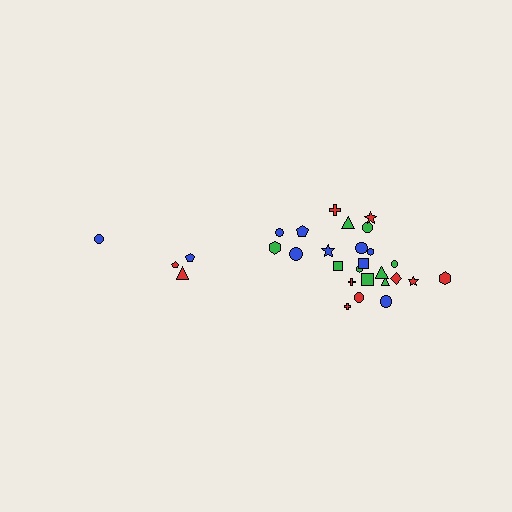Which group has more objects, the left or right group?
The right group.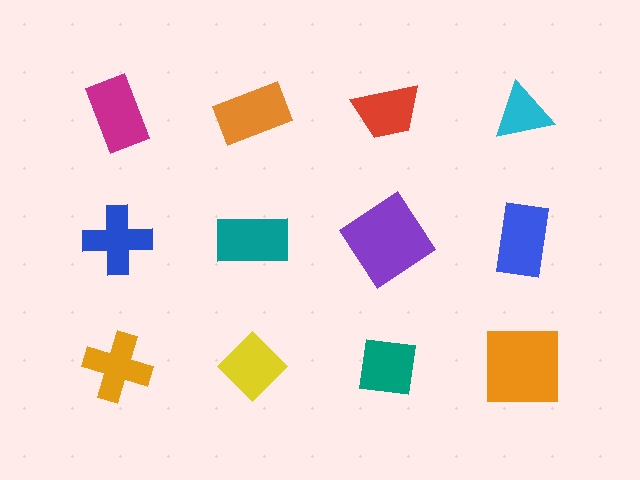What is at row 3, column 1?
An orange cross.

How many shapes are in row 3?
4 shapes.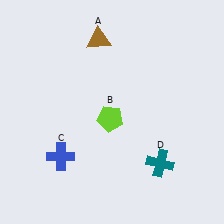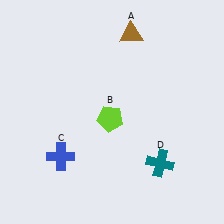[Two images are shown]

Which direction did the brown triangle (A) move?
The brown triangle (A) moved right.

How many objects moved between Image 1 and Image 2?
1 object moved between the two images.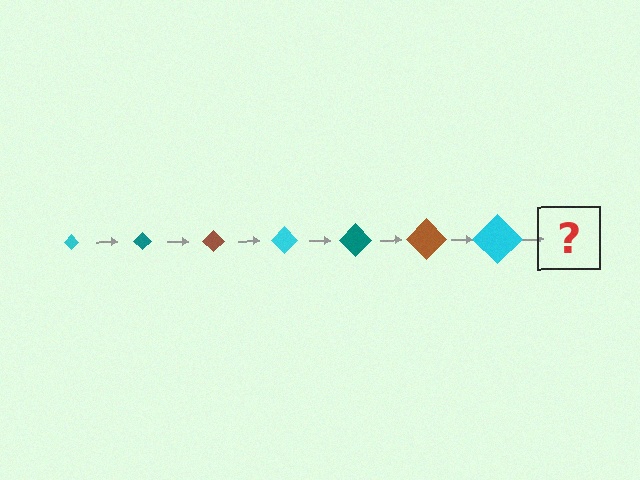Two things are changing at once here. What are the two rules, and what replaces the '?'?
The two rules are that the diamond grows larger each step and the color cycles through cyan, teal, and brown. The '?' should be a teal diamond, larger than the previous one.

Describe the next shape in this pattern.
It should be a teal diamond, larger than the previous one.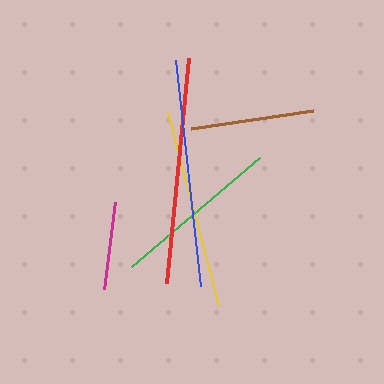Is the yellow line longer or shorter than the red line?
The red line is longer than the yellow line.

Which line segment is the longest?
The blue line is the longest at approximately 228 pixels.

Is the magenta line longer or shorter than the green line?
The green line is longer than the magenta line.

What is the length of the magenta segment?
The magenta segment is approximately 88 pixels long.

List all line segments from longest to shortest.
From longest to shortest: blue, red, yellow, green, brown, magenta.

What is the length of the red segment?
The red segment is approximately 225 pixels long.